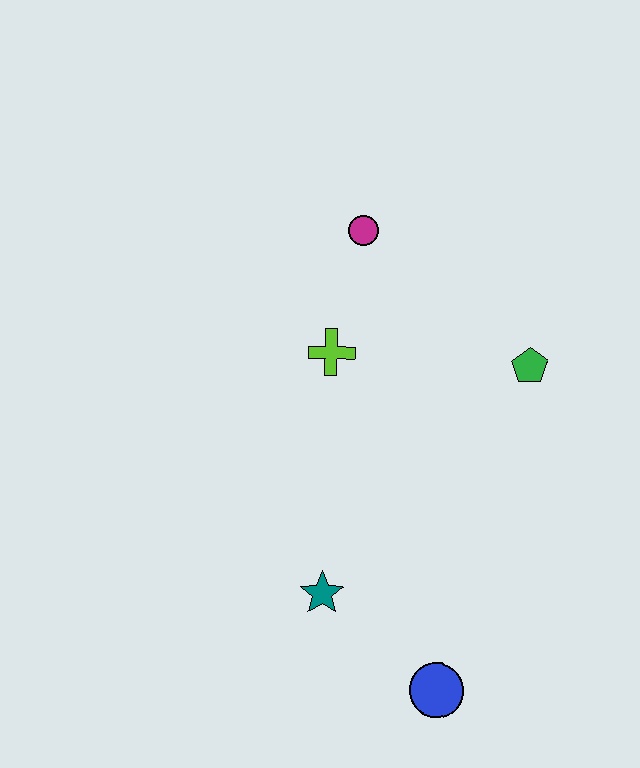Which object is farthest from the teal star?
The magenta circle is farthest from the teal star.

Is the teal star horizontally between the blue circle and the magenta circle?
No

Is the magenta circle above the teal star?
Yes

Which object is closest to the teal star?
The blue circle is closest to the teal star.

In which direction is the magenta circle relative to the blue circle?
The magenta circle is above the blue circle.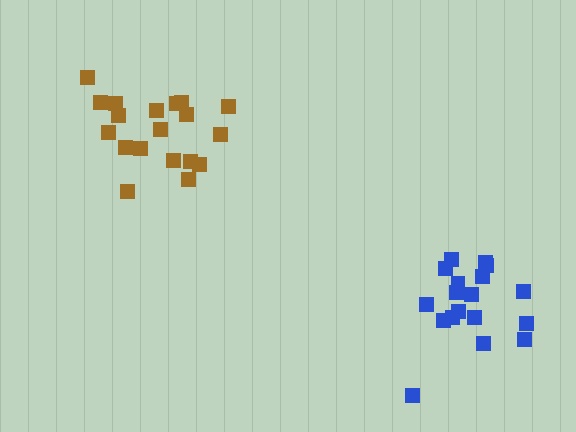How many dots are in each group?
Group 1: 19 dots, Group 2: 18 dots (37 total).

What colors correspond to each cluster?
The clusters are colored: brown, blue.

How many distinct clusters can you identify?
There are 2 distinct clusters.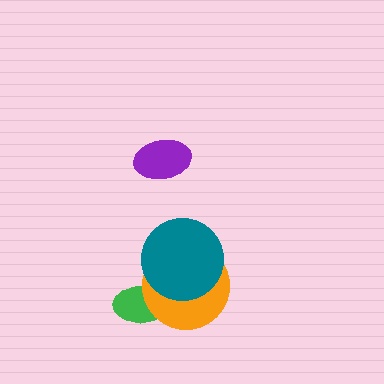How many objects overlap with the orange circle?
2 objects overlap with the orange circle.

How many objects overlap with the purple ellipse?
0 objects overlap with the purple ellipse.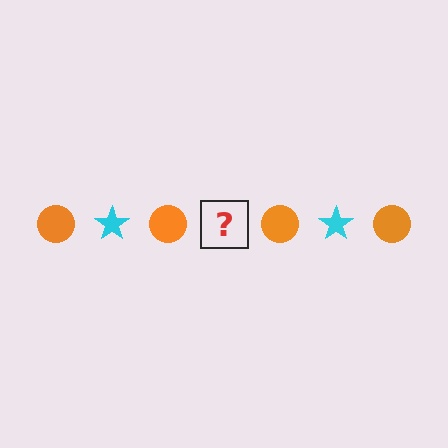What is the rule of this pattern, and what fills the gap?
The rule is that the pattern alternates between orange circle and cyan star. The gap should be filled with a cyan star.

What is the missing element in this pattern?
The missing element is a cyan star.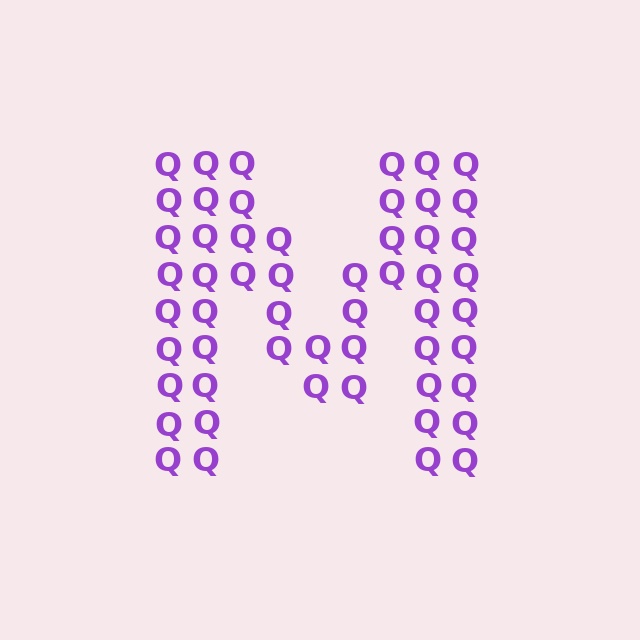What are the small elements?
The small elements are letter Q's.